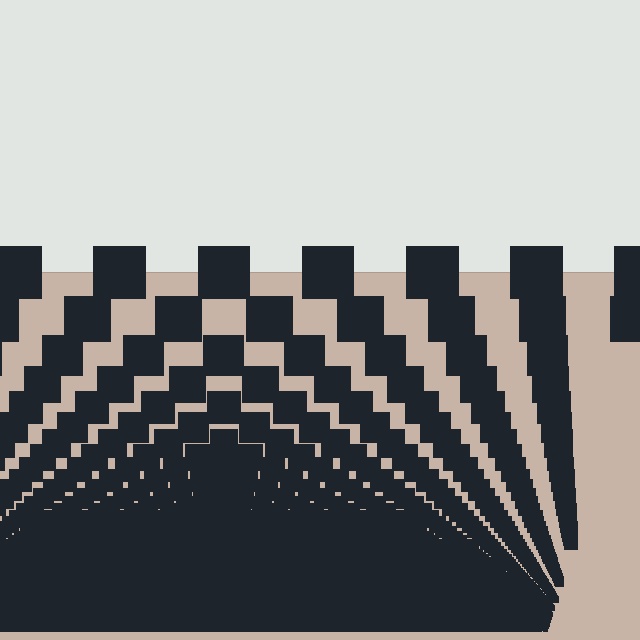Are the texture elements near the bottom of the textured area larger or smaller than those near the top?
Smaller. The gradient is inverted — elements near the bottom are smaller and denser.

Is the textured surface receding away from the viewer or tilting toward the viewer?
The surface appears to tilt toward the viewer. Texture elements get larger and sparser toward the top.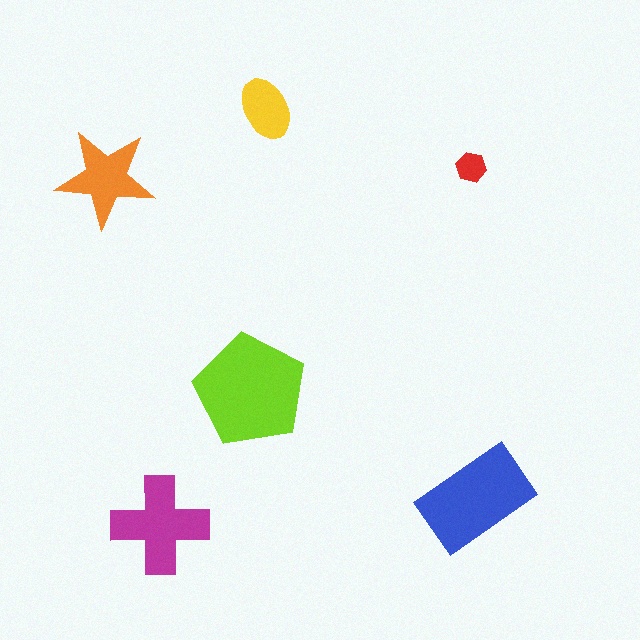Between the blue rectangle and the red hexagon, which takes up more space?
The blue rectangle.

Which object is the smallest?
The red hexagon.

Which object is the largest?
The lime pentagon.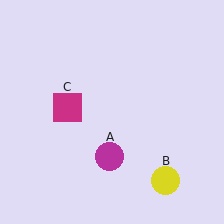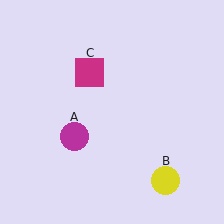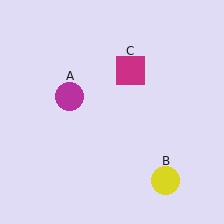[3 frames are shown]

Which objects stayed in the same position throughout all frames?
Yellow circle (object B) remained stationary.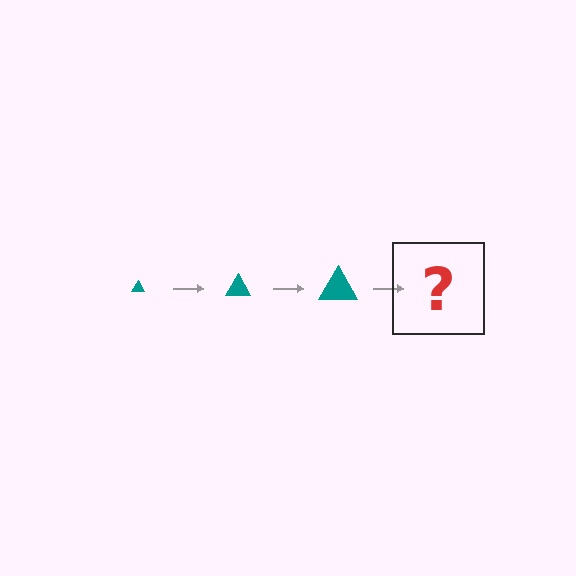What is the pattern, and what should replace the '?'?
The pattern is that the triangle gets progressively larger each step. The '?' should be a teal triangle, larger than the previous one.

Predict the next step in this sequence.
The next step is a teal triangle, larger than the previous one.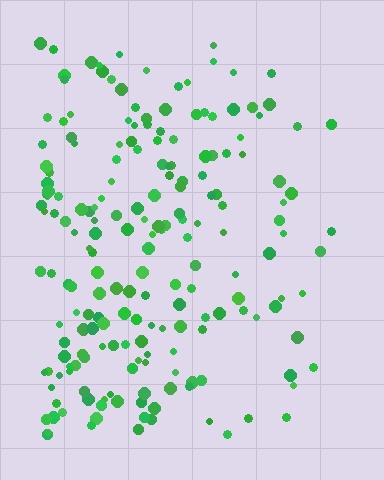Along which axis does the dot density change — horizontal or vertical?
Horizontal.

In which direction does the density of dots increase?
From right to left, with the left side densest.